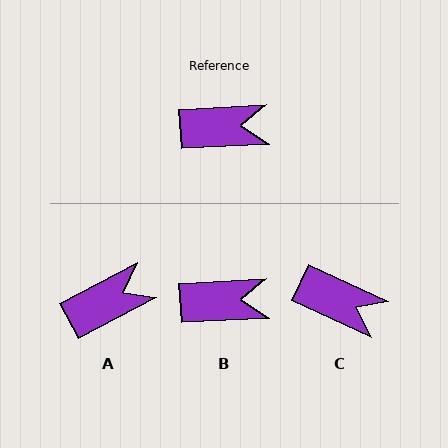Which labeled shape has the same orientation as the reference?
B.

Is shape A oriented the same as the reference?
No, it is off by about 24 degrees.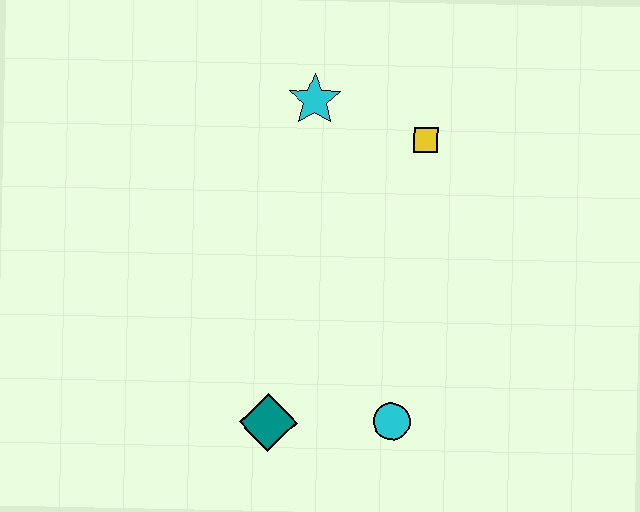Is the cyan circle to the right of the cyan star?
Yes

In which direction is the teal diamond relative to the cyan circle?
The teal diamond is to the left of the cyan circle.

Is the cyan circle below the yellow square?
Yes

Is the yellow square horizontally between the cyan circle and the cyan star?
No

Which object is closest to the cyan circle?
The teal diamond is closest to the cyan circle.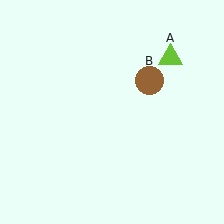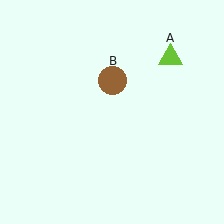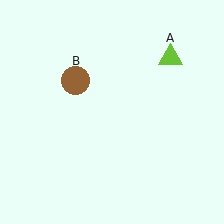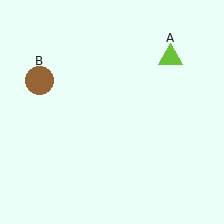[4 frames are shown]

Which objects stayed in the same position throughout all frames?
Lime triangle (object A) remained stationary.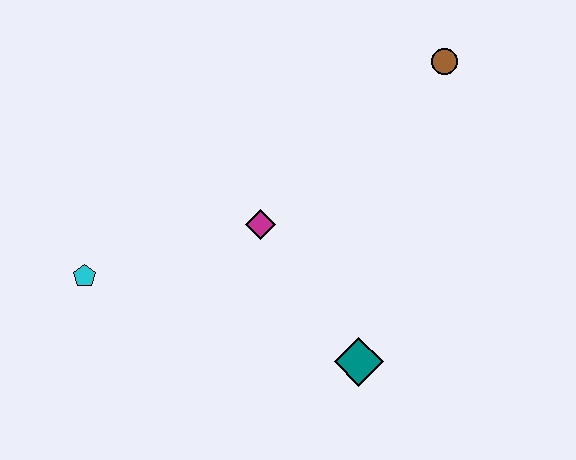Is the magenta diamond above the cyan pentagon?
Yes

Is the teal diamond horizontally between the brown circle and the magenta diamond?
Yes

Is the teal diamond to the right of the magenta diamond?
Yes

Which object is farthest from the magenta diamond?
The brown circle is farthest from the magenta diamond.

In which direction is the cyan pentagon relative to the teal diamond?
The cyan pentagon is to the left of the teal diamond.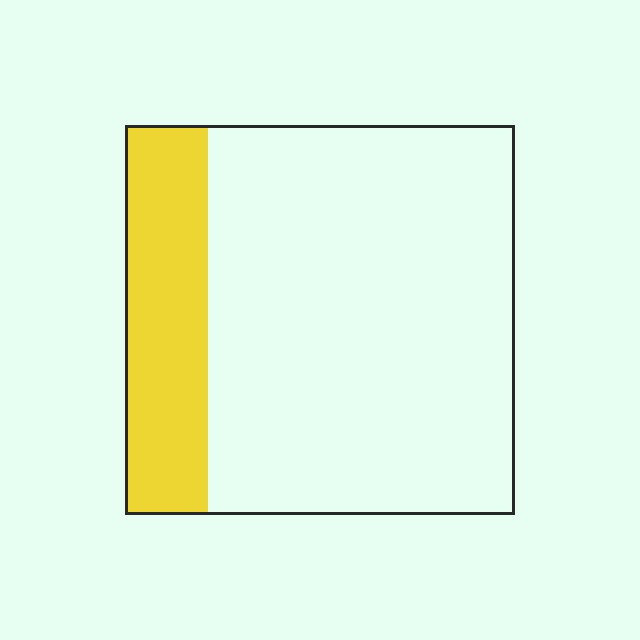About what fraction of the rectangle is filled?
About one fifth (1/5).